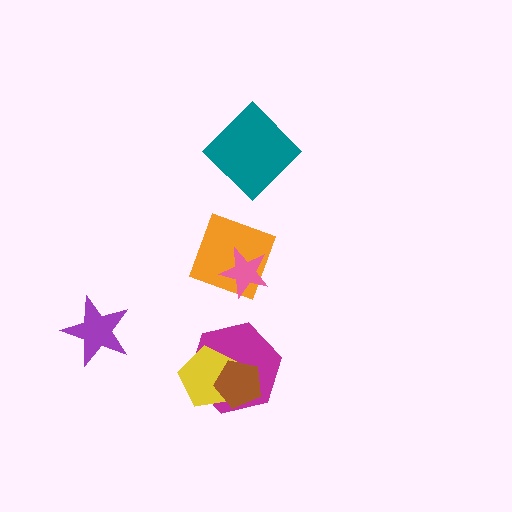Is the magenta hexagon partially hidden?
Yes, it is partially covered by another shape.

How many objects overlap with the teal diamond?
0 objects overlap with the teal diamond.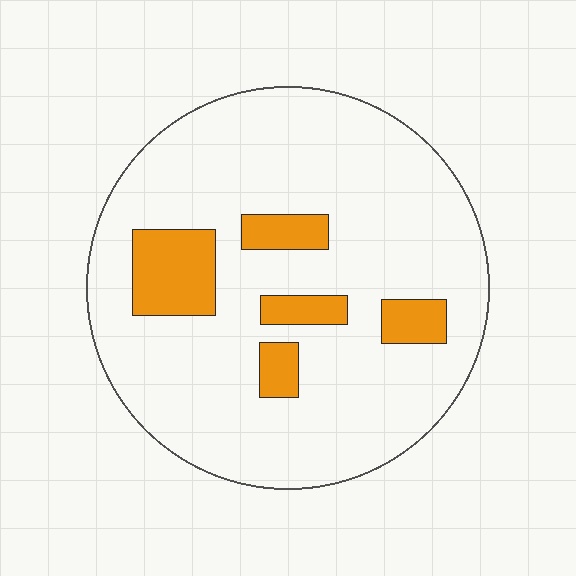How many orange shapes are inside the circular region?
5.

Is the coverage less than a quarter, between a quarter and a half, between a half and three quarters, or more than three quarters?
Less than a quarter.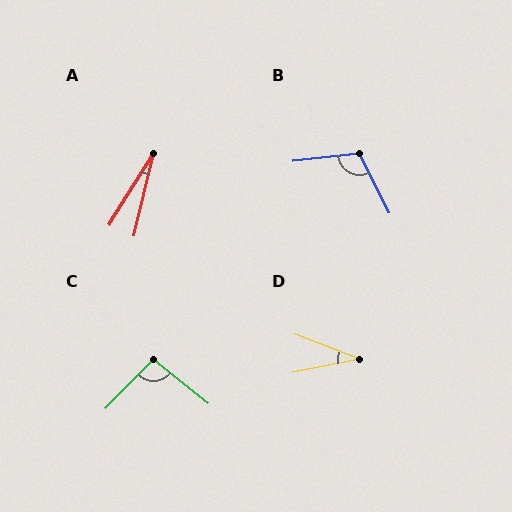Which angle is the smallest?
A, at approximately 19 degrees.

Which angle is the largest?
B, at approximately 110 degrees.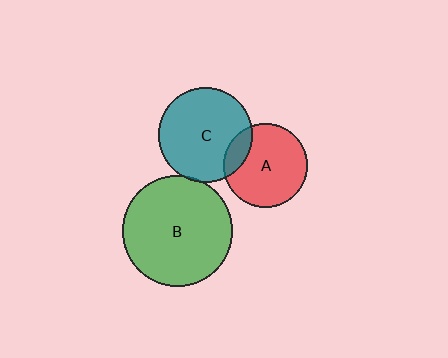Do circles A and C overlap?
Yes.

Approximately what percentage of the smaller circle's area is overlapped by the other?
Approximately 15%.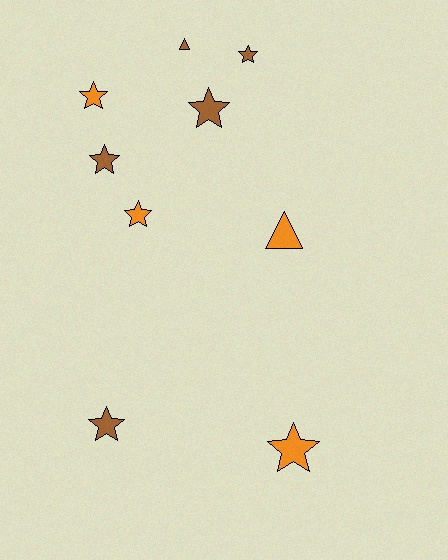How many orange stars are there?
There are 3 orange stars.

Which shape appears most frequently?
Star, with 7 objects.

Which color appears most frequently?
Brown, with 5 objects.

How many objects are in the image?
There are 9 objects.